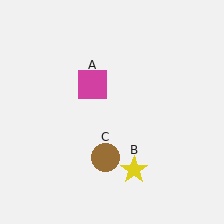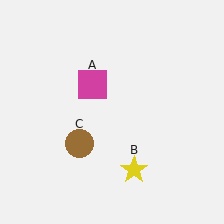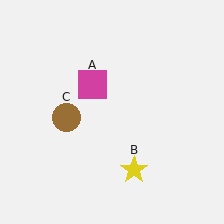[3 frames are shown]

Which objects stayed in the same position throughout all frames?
Magenta square (object A) and yellow star (object B) remained stationary.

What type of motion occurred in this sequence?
The brown circle (object C) rotated clockwise around the center of the scene.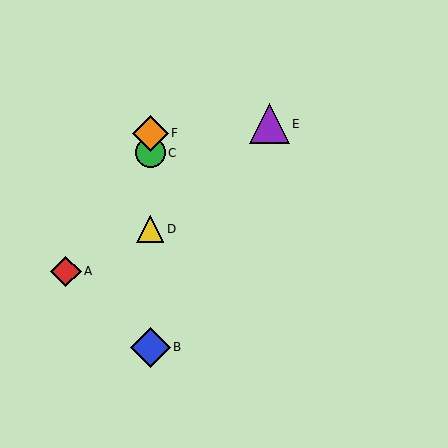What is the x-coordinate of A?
Object A is at x≈66.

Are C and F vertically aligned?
Yes, both are at x≈150.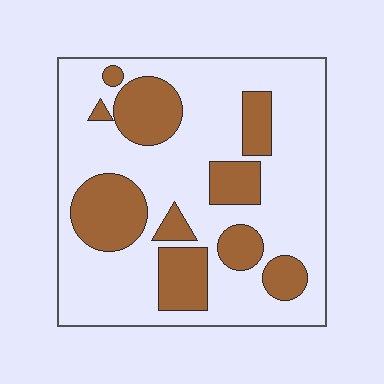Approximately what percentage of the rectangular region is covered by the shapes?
Approximately 30%.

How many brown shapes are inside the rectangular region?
10.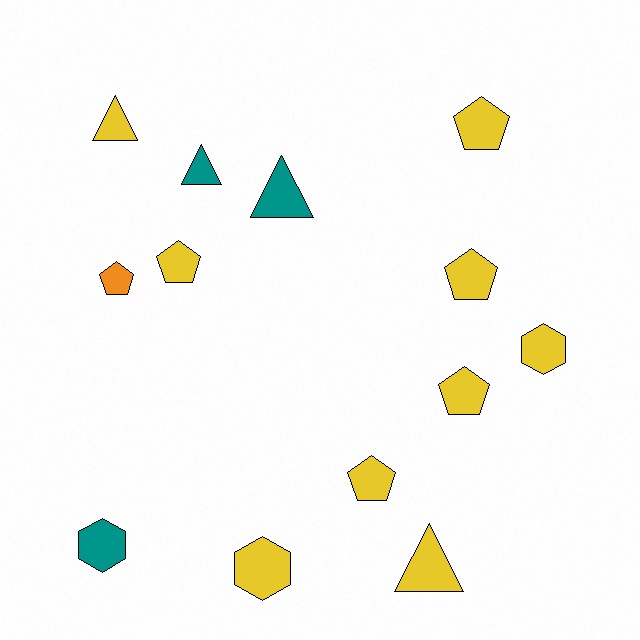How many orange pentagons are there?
There is 1 orange pentagon.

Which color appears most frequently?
Yellow, with 9 objects.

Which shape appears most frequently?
Pentagon, with 6 objects.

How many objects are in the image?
There are 13 objects.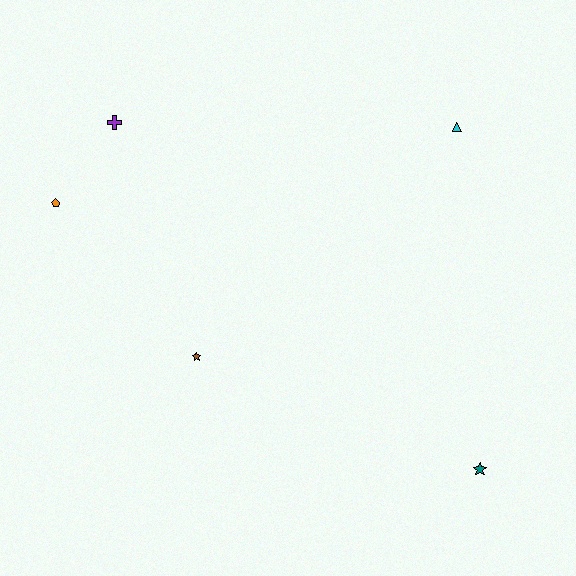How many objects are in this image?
There are 5 objects.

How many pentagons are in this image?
There is 1 pentagon.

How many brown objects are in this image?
There is 1 brown object.